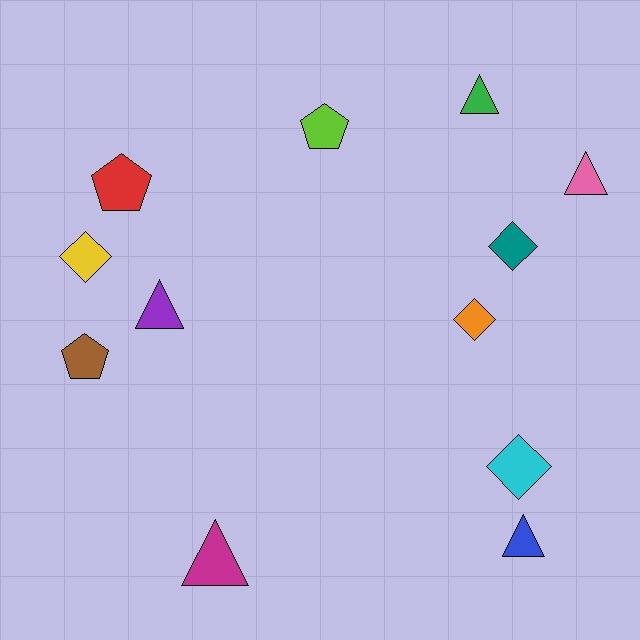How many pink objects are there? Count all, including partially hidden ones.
There is 1 pink object.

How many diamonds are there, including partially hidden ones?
There are 4 diamonds.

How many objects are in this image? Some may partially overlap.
There are 12 objects.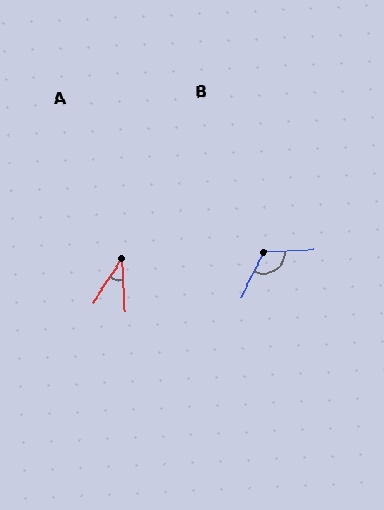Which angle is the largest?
B, at approximately 119 degrees.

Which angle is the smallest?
A, at approximately 36 degrees.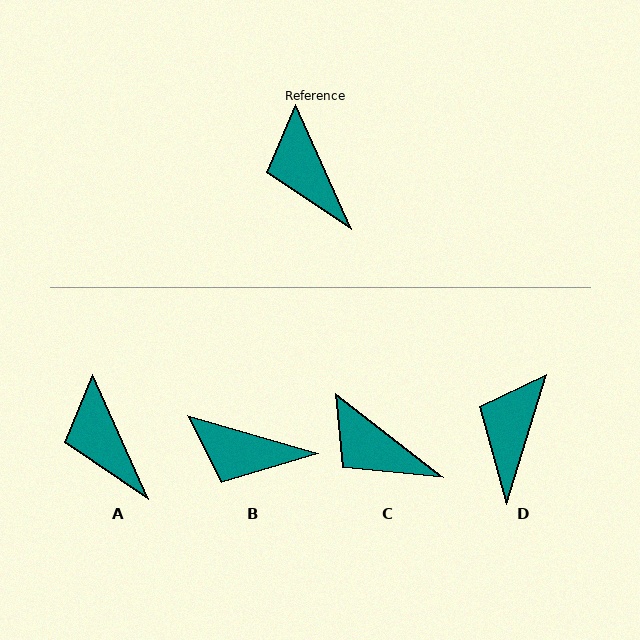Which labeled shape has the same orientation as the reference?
A.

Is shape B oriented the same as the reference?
No, it is off by about 50 degrees.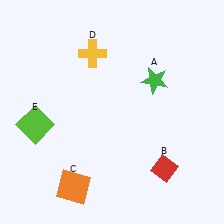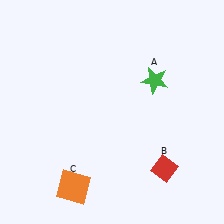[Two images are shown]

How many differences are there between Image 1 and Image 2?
There are 2 differences between the two images.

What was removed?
The yellow cross (D), the lime square (E) were removed in Image 2.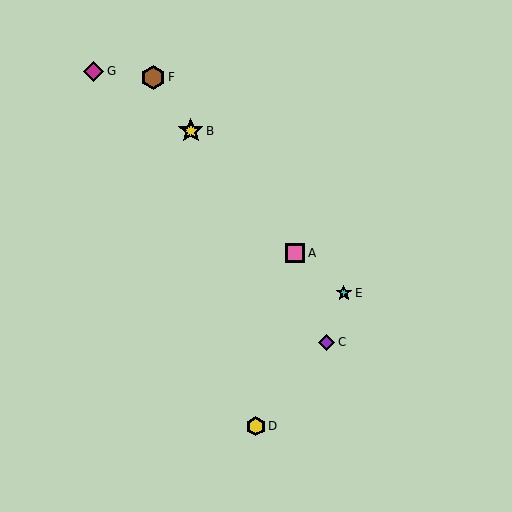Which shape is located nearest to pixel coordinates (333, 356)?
The purple diamond (labeled C) at (327, 342) is nearest to that location.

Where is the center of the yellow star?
The center of the yellow star is at (191, 131).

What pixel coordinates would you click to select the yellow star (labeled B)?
Click at (191, 131) to select the yellow star B.